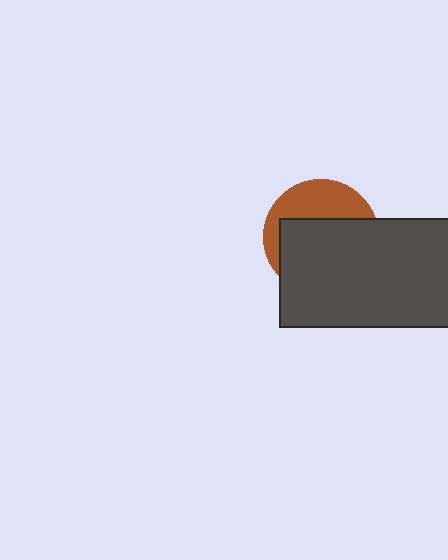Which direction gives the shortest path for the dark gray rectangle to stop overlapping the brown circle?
Moving down gives the shortest separation.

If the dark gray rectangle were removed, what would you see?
You would see the complete brown circle.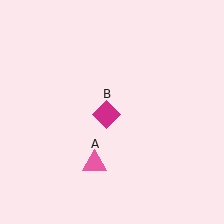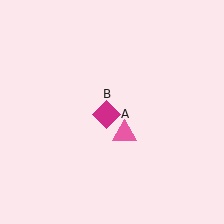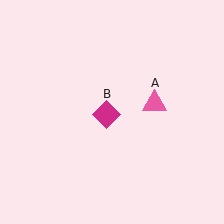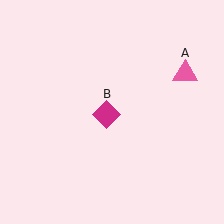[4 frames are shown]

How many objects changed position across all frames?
1 object changed position: pink triangle (object A).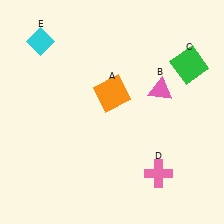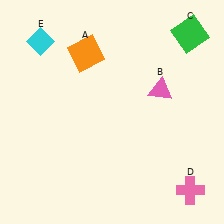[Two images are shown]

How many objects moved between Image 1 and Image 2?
3 objects moved between the two images.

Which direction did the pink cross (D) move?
The pink cross (D) moved right.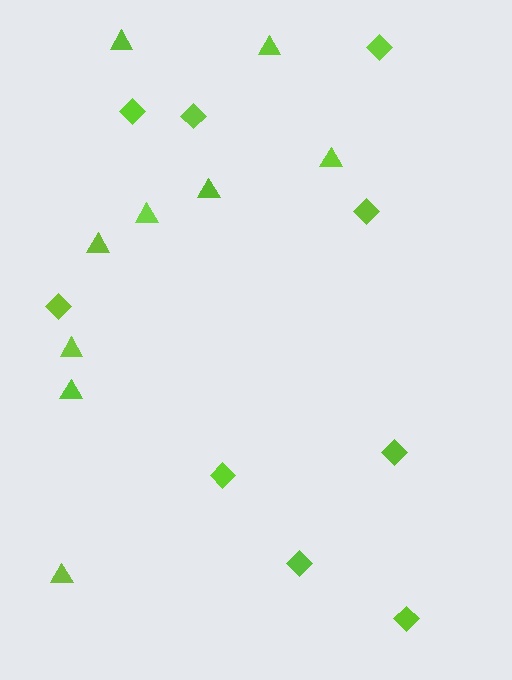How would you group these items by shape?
There are 2 groups: one group of diamonds (9) and one group of triangles (9).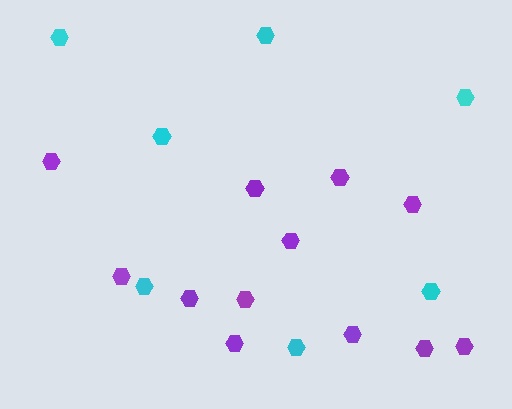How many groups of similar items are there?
There are 2 groups: one group of purple hexagons (12) and one group of cyan hexagons (7).